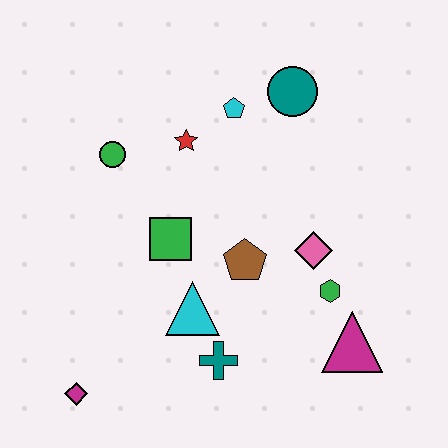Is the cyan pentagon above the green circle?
Yes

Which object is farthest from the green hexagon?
The magenta diamond is farthest from the green hexagon.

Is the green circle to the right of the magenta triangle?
No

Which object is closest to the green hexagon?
The pink diamond is closest to the green hexagon.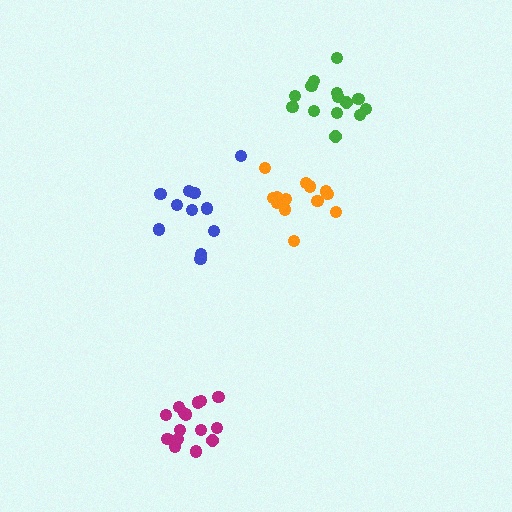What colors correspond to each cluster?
The clusters are colored: blue, magenta, green, orange.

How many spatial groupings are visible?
There are 4 spatial groupings.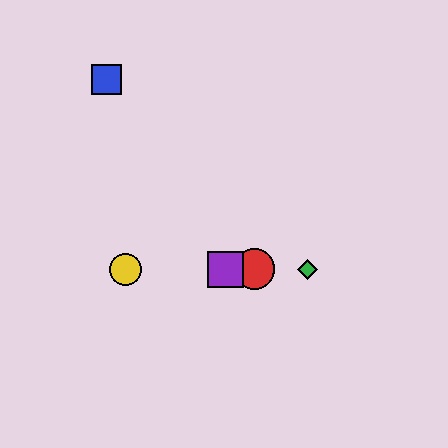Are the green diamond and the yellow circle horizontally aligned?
Yes, both are at y≈269.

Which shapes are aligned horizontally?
The red circle, the green diamond, the yellow circle, the purple square are aligned horizontally.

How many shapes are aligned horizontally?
4 shapes (the red circle, the green diamond, the yellow circle, the purple square) are aligned horizontally.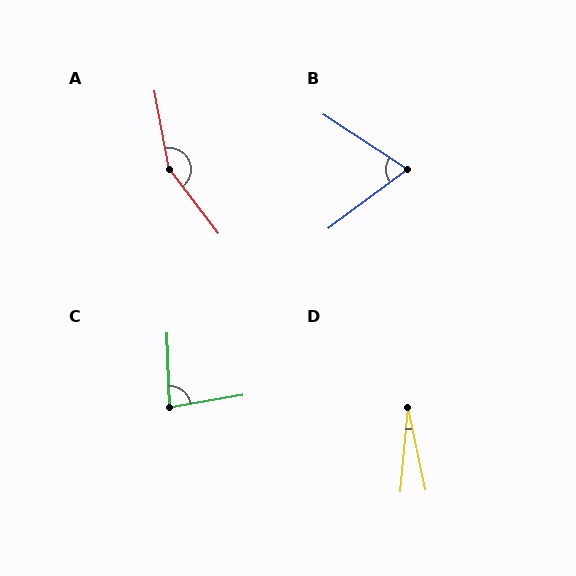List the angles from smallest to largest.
D (17°), B (70°), C (82°), A (153°).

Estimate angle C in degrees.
Approximately 82 degrees.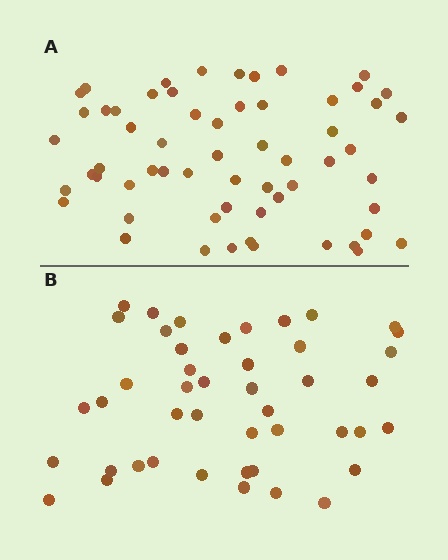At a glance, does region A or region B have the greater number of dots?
Region A (the top region) has more dots.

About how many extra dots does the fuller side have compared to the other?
Region A has approximately 15 more dots than region B.